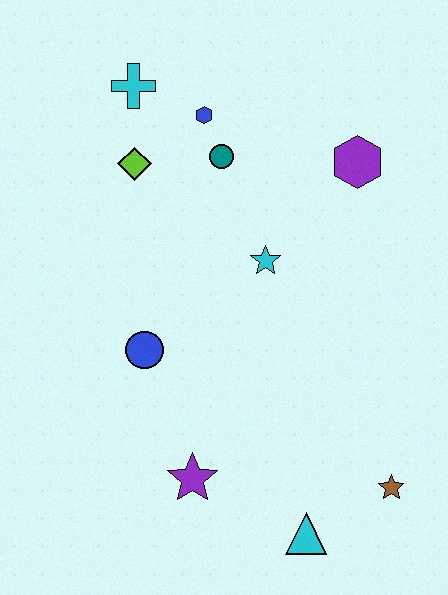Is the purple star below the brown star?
No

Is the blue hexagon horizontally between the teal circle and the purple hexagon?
No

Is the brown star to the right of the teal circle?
Yes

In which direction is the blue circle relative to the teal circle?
The blue circle is below the teal circle.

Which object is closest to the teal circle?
The blue hexagon is closest to the teal circle.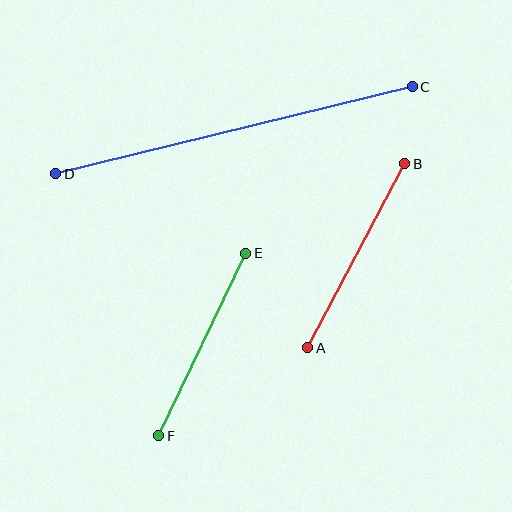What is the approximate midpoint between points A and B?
The midpoint is at approximately (356, 256) pixels.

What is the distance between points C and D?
The distance is approximately 367 pixels.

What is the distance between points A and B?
The distance is approximately 208 pixels.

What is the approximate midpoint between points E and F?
The midpoint is at approximately (202, 345) pixels.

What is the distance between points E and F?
The distance is approximately 202 pixels.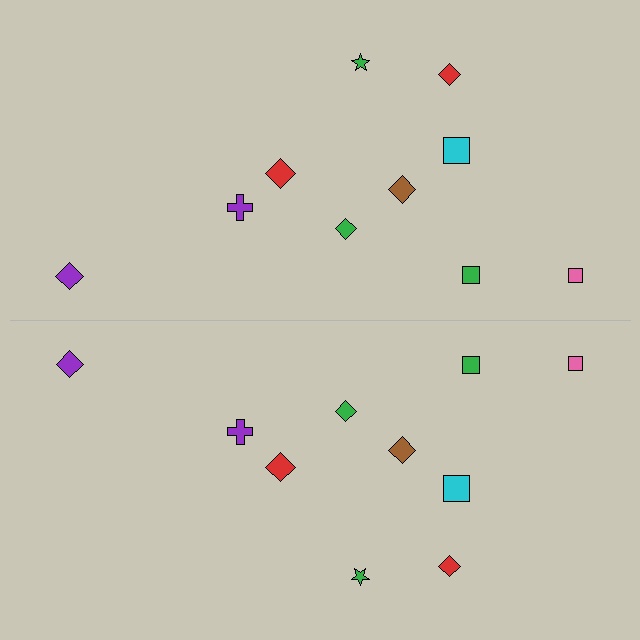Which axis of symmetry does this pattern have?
The pattern has a horizontal axis of symmetry running through the center of the image.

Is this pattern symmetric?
Yes, this pattern has bilateral (reflection) symmetry.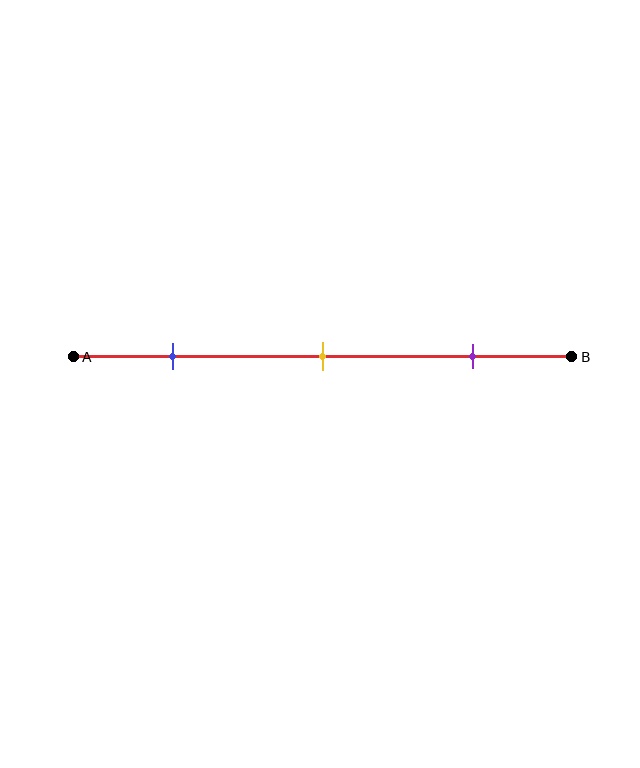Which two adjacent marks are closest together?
The blue and yellow marks are the closest adjacent pair.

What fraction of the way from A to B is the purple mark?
The purple mark is approximately 80% (0.8) of the way from A to B.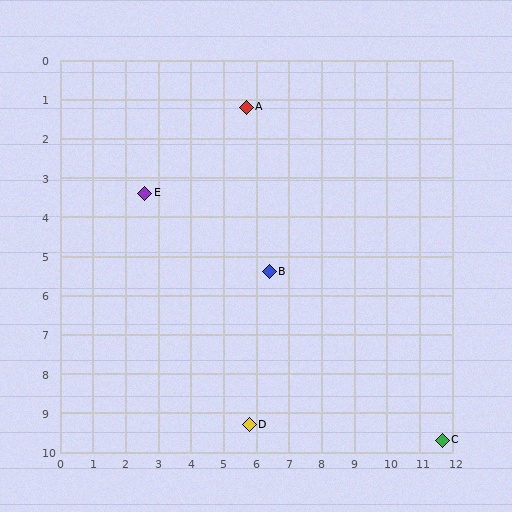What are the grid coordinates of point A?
Point A is at approximately (5.7, 1.2).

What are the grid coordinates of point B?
Point B is at approximately (6.4, 5.4).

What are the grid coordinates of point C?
Point C is at approximately (11.7, 9.7).